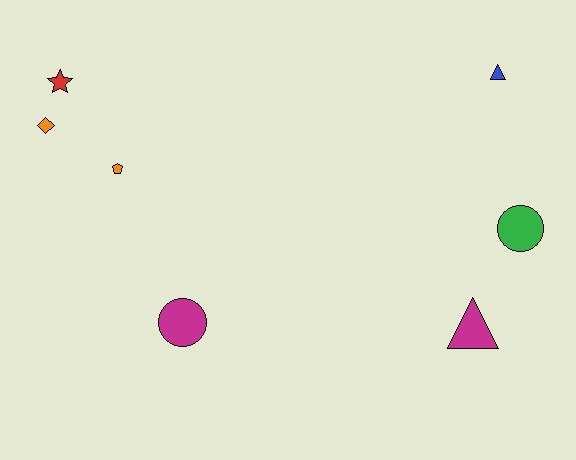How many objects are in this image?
There are 7 objects.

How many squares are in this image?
There are no squares.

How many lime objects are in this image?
There are no lime objects.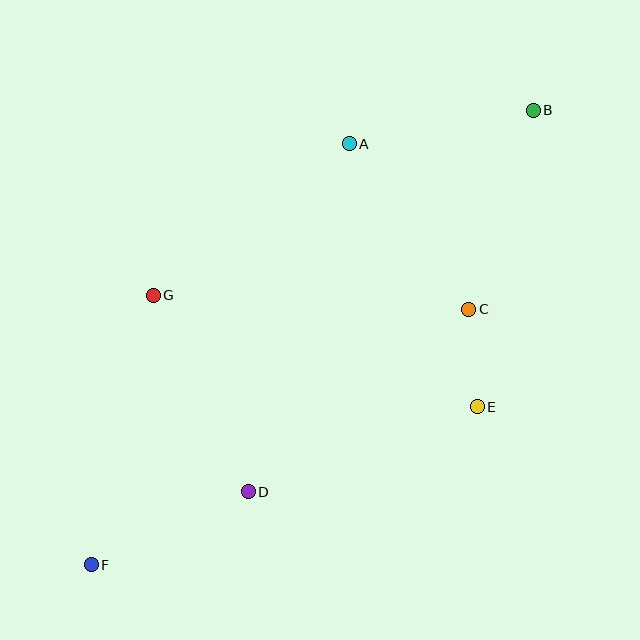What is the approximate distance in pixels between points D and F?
The distance between D and F is approximately 173 pixels.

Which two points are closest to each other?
Points C and E are closest to each other.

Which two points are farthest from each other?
Points B and F are farthest from each other.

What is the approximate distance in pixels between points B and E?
The distance between B and E is approximately 302 pixels.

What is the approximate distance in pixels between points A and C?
The distance between A and C is approximately 204 pixels.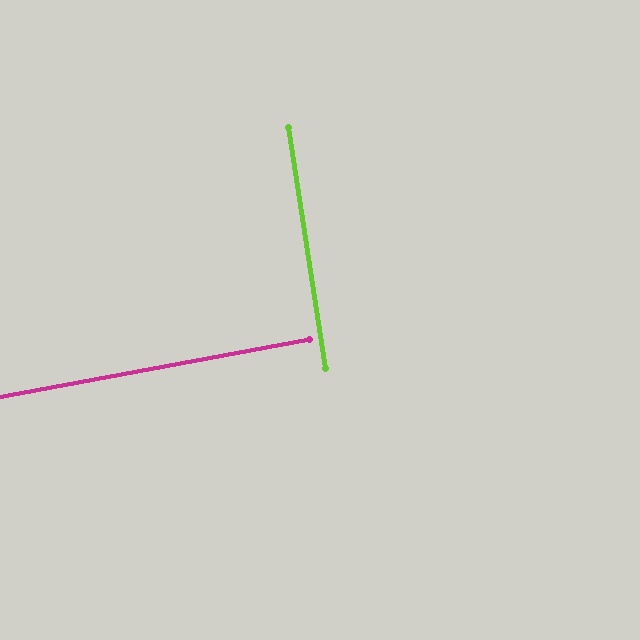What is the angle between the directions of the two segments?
Approximately 88 degrees.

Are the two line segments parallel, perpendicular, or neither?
Perpendicular — they meet at approximately 88°.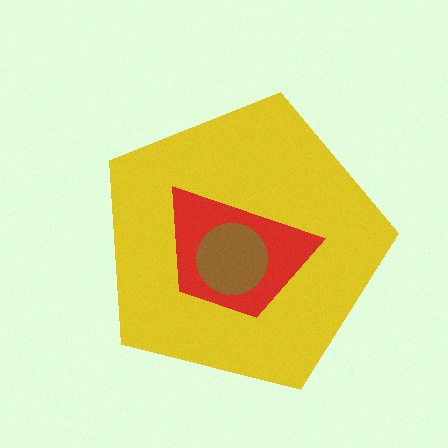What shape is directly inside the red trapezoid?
The brown circle.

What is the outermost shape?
The yellow pentagon.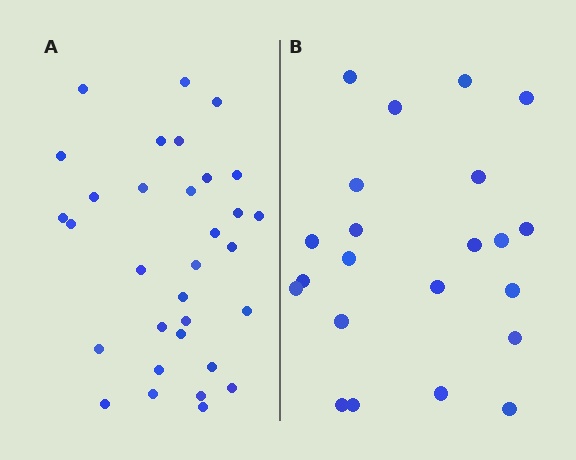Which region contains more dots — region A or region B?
Region A (the left region) has more dots.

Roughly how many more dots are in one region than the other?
Region A has roughly 10 or so more dots than region B.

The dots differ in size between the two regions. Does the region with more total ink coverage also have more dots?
No. Region B has more total ink coverage because its dots are larger, but region A actually contains more individual dots. Total area can be misleading — the number of items is what matters here.